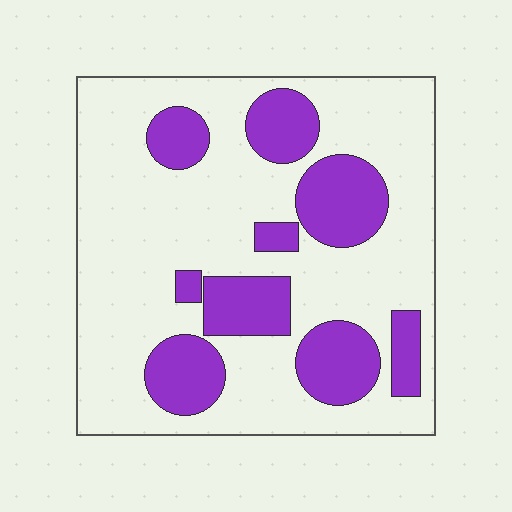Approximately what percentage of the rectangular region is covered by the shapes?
Approximately 30%.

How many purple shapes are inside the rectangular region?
9.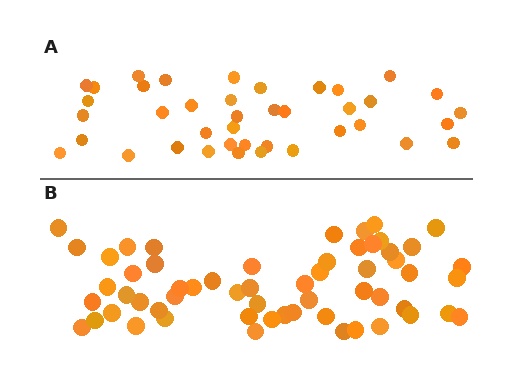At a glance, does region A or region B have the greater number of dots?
Region B (the bottom region) has more dots.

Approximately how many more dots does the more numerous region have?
Region B has approximately 20 more dots than region A.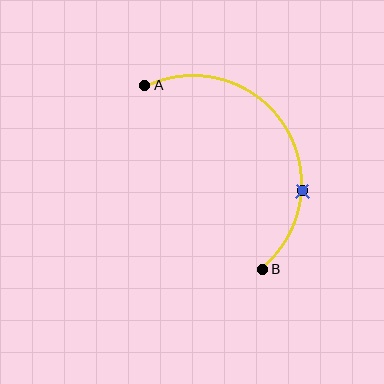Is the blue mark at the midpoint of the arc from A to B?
No. The blue mark lies on the arc but is closer to endpoint B. The arc midpoint would be at the point on the curve equidistant along the arc from both A and B.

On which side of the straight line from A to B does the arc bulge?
The arc bulges to the right of the straight line connecting A and B.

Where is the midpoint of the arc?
The arc midpoint is the point on the curve farthest from the straight line joining A and B. It sits to the right of that line.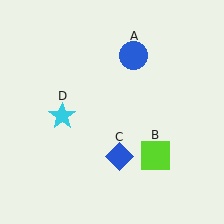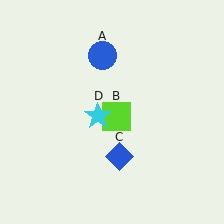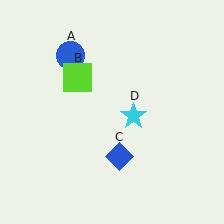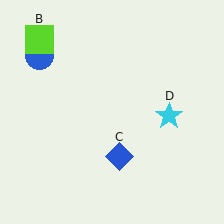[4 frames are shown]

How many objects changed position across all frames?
3 objects changed position: blue circle (object A), lime square (object B), cyan star (object D).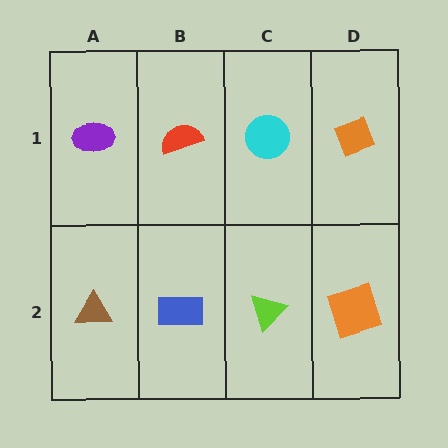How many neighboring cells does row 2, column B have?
3.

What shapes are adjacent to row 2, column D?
An orange diamond (row 1, column D), a lime triangle (row 2, column C).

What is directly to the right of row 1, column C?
An orange diamond.